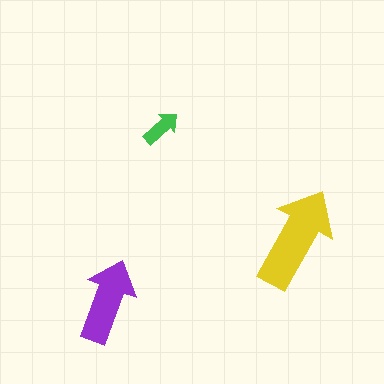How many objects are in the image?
There are 3 objects in the image.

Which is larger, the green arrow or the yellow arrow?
The yellow one.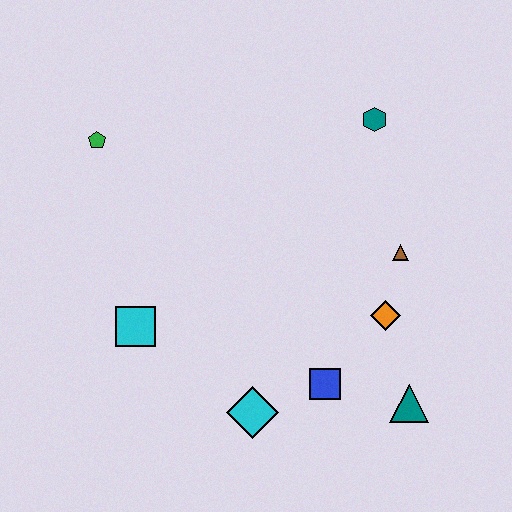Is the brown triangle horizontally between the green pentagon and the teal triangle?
Yes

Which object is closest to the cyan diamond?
The blue square is closest to the cyan diamond.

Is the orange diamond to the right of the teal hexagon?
Yes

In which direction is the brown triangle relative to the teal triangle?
The brown triangle is above the teal triangle.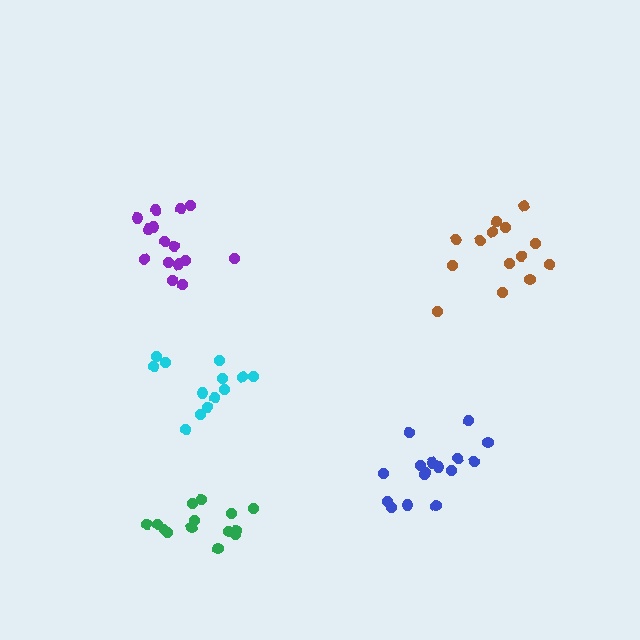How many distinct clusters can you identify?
There are 5 distinct clusters.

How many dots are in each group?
Group 1: 15 dots, Group 2: 13 dots, Group 3: 14 dots, Group 4: 16 dots, Group 5: 14 dots (72 total).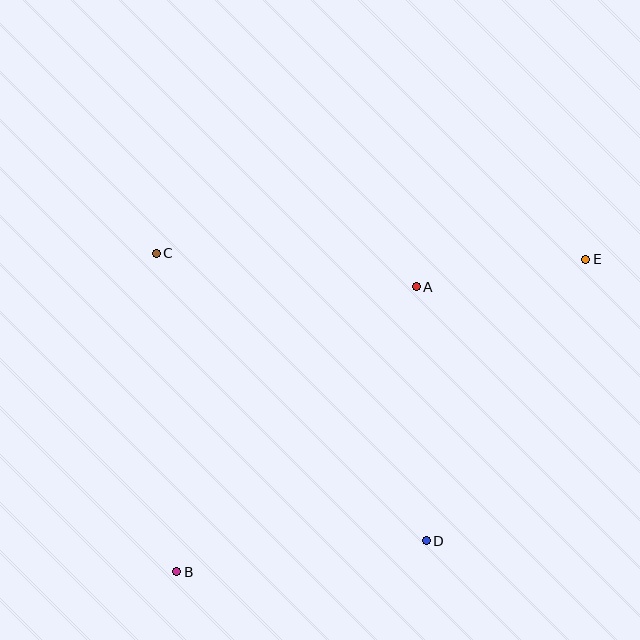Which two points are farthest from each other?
Points B and E are farthest from each other.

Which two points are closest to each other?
Points A and E are closest to each other.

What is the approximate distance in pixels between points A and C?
The distance between A and C is approximately 262 pixels.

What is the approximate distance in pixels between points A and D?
The distance between A and D is approximately 255 pixels.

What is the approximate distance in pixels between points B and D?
The distance between B and D is approximately 252 pixels.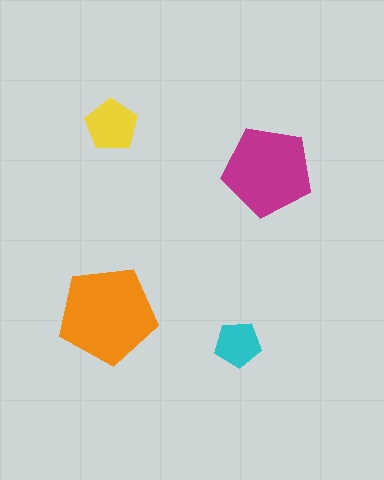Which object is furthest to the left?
The orange pentagon is leftmost.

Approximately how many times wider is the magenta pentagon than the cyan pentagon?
About 2 times wider.